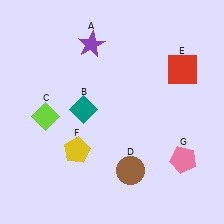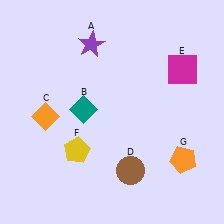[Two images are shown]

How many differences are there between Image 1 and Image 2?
There are 3 differences between the two images.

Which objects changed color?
C changed from lime to orange. E changed from red to magenta. G changed from pink to orange.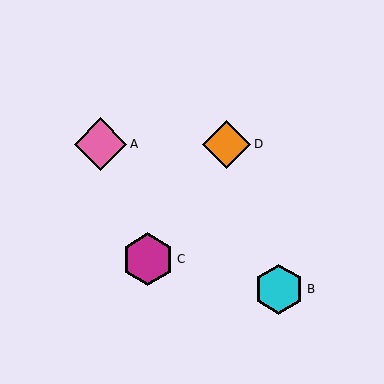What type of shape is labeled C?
Shape C is a magenta hexagon.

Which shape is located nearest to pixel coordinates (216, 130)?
The orange diamond (labeled D) at (227, 144) is nearest to that location.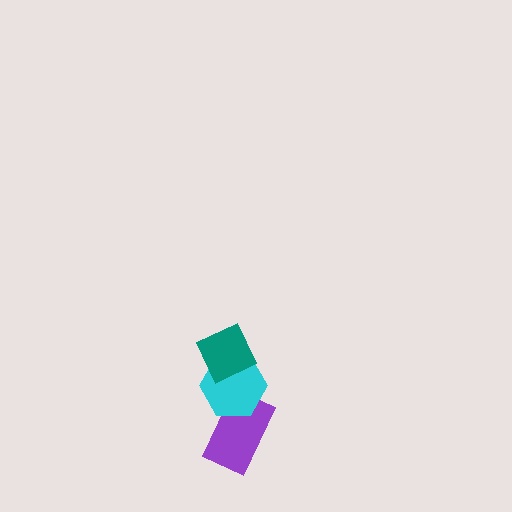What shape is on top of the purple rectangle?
The cyan hexagon is on top of the purple rectangle.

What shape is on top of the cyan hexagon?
The teal diamond is on top of the cyan hexagon.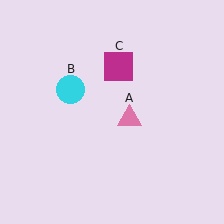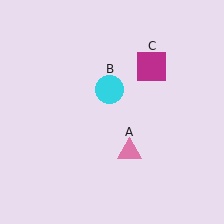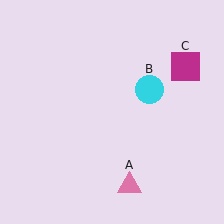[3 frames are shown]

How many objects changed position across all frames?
3 objects changed position: pink triangle (object A), cyan circle (object B), magenta square (object C).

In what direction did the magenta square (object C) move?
The magenta square (object C) moved right.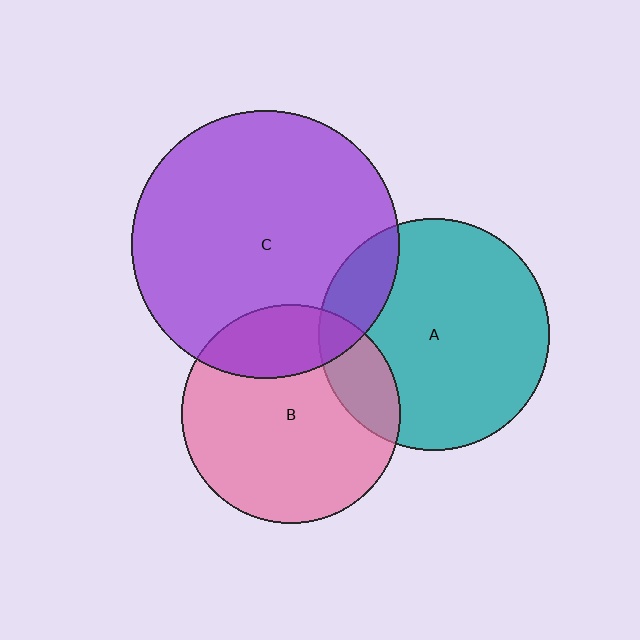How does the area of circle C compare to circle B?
Approximately 1.5 times.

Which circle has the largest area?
Circle C (purple).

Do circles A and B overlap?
Yes.